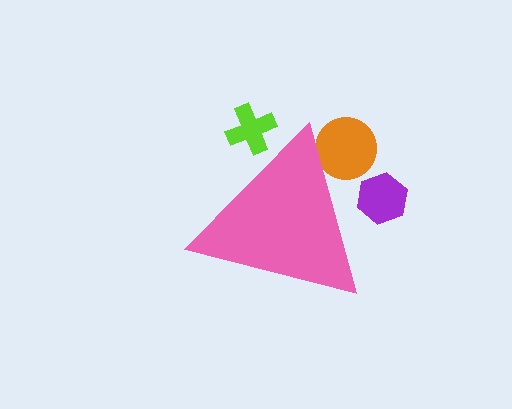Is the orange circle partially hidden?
Yes, the orange circle is partially hidden behind the pink triangle.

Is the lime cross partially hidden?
Yes, the lime cross is partially hidden behind the pink triangle.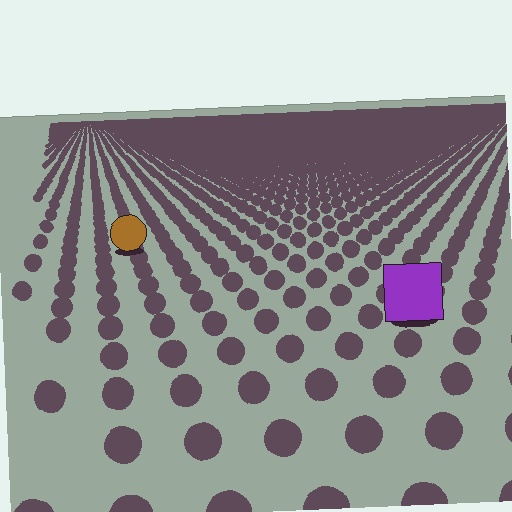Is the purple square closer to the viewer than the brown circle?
Yes. The purple square is closer — you can tell from the texture gradient: the ground texture is coarser near it.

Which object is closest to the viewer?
The purple square is closest. The texture marks near it are larger and more spread out.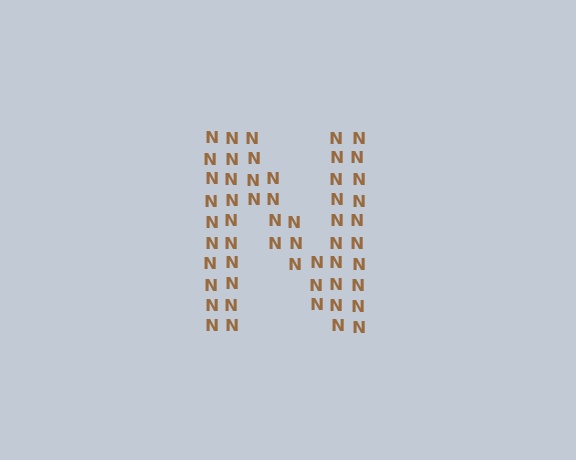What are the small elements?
The small elements are letter N's.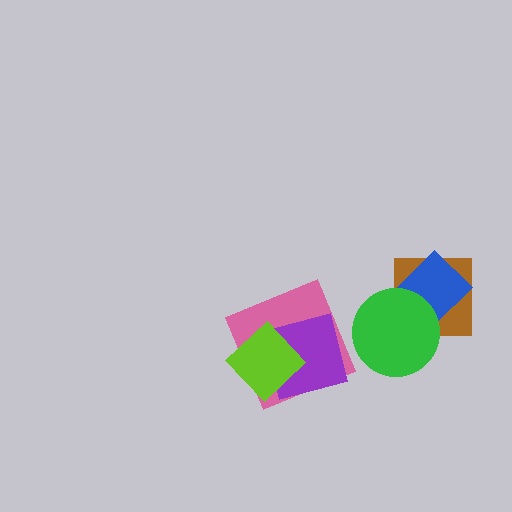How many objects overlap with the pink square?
2 objects overlap with the pink square.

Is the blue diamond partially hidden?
Yes, it is partially covered by another shape.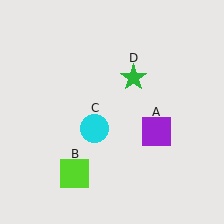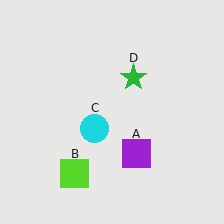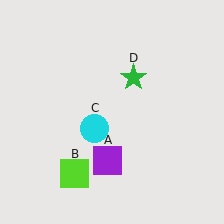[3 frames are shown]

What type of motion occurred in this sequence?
The purple square (object A) rotated clockwise around the center of the scene.